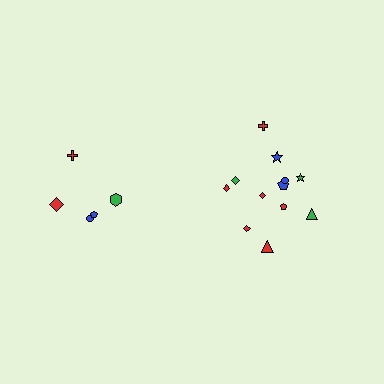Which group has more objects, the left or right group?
The right group.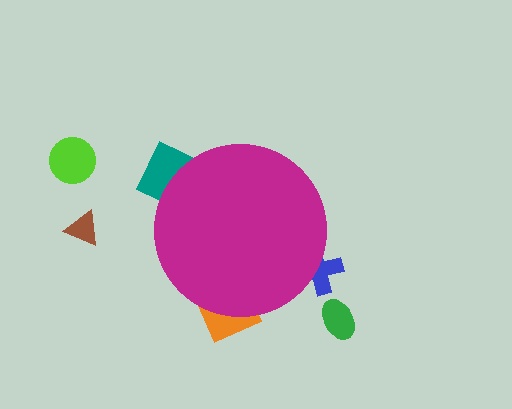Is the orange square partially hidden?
Yes, the orange square is partially hidden behind the magenta circle.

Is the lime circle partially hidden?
No, the lime circle is fully visible.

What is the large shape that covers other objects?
A magenta circle.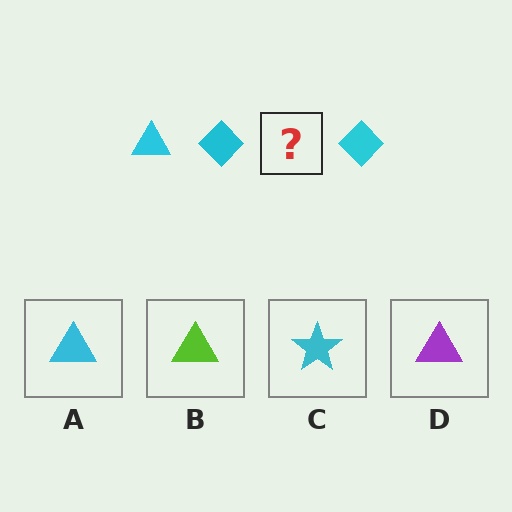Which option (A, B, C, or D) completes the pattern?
A.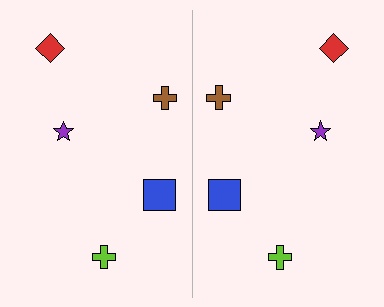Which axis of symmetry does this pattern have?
The pattern has a vertical axis of symmetry running through the center of the image.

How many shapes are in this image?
There are 10 shapes in this image.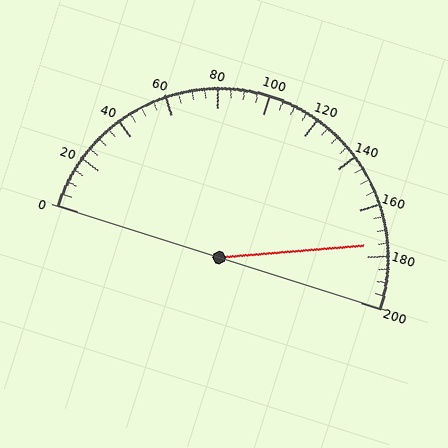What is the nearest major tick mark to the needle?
The nearest major tick mark is 180.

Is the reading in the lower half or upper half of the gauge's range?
The reading is in the upper half of the range (0 to 200).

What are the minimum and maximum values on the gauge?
The gauge ranges from 0 to 200.